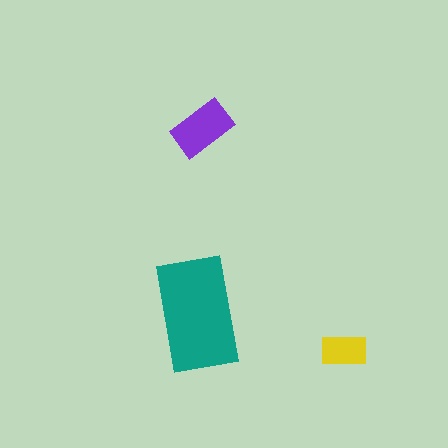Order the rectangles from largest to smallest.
the teal one, the purple one, the yellow one.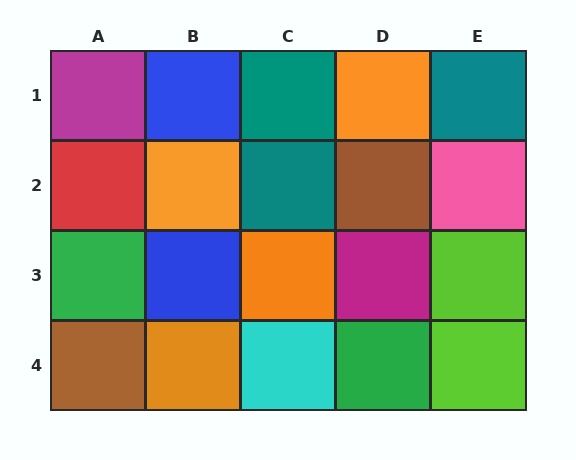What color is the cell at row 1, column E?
Teal.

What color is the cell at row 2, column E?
Pink.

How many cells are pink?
1 cell is pink.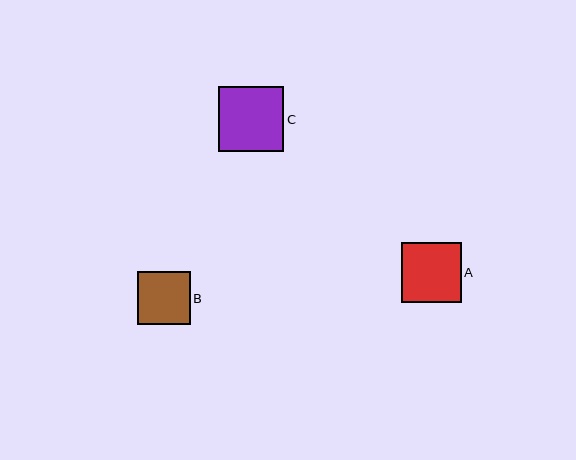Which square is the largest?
Square C is the largest with a size of approximately 65 pixels.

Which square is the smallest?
Square B is the smallest with a size of approximately 53 pixels.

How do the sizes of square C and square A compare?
Square C and square A are approximately the same size.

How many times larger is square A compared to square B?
Square A is approximately 1.1 times the size of square B.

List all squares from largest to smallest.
From largest to smallest: C, A, B.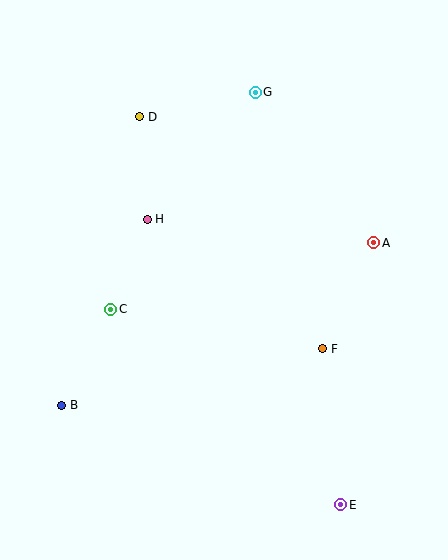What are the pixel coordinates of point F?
Point F is at (323, 349).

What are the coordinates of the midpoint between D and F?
The midpoint between D and F is at (231, 233).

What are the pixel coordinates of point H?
Point H is at (147, 219).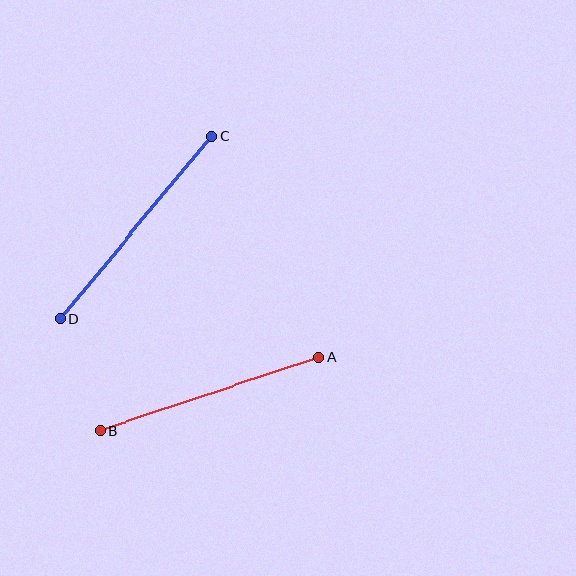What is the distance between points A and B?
The distance is approximately 230 pixels.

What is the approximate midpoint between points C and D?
The midpoint is at approximately (136, 227) pixels.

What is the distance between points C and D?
The distance is approximately 237 pixels.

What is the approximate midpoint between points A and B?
The midpoint is at approximately (210, 394) pixels.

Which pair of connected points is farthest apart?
Points C and D are farthest apart.